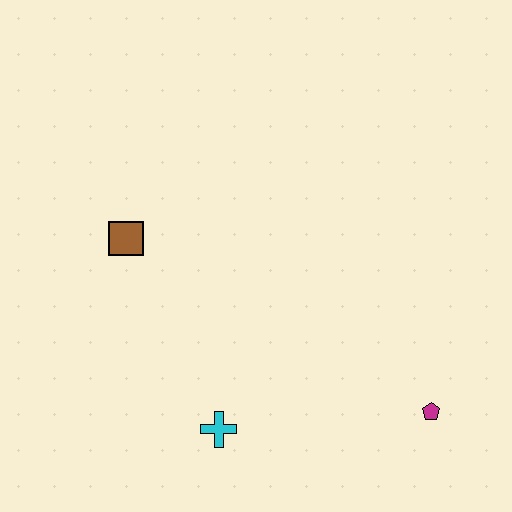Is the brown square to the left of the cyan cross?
Yes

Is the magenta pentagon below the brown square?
Yes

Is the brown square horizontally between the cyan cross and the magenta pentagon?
No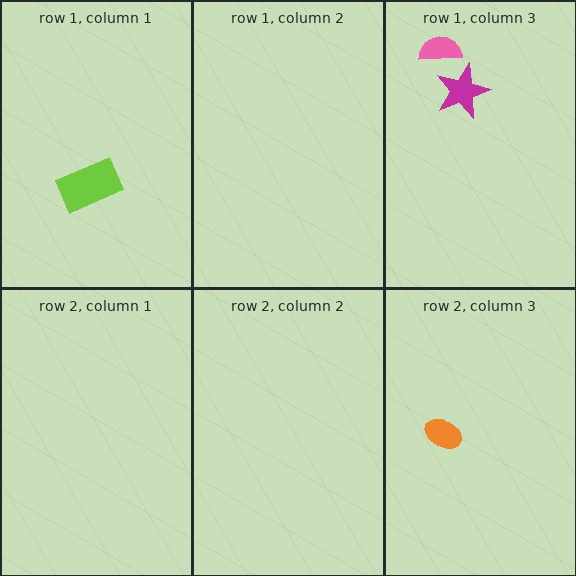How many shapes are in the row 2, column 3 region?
1.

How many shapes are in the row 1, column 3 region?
2.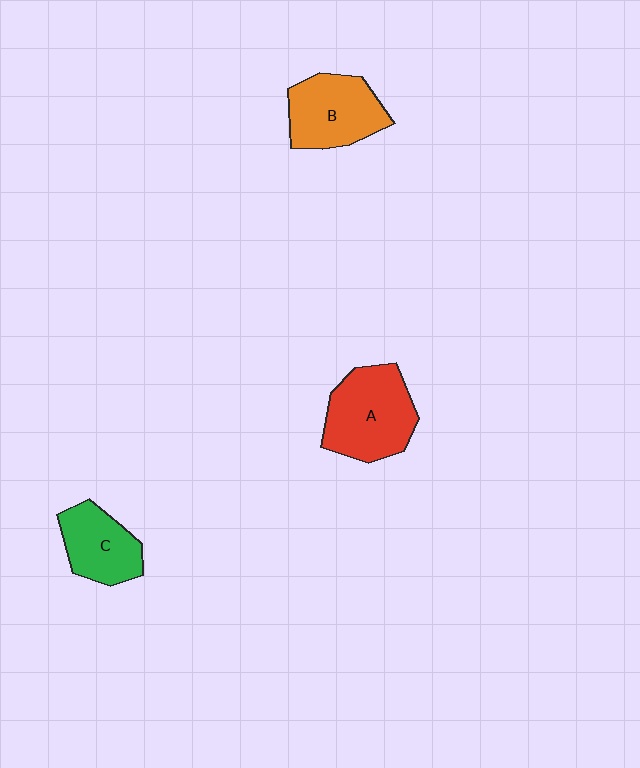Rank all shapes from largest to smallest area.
From largest to smallest: A (red), B (orange), C (green).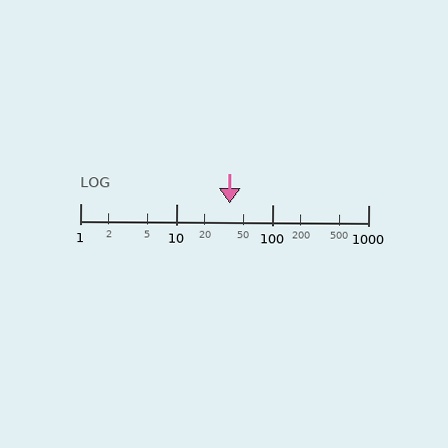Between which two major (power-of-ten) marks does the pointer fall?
The pointer is between 10 and 100.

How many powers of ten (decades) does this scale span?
The scale spans 3 decades, from 1 to 1000.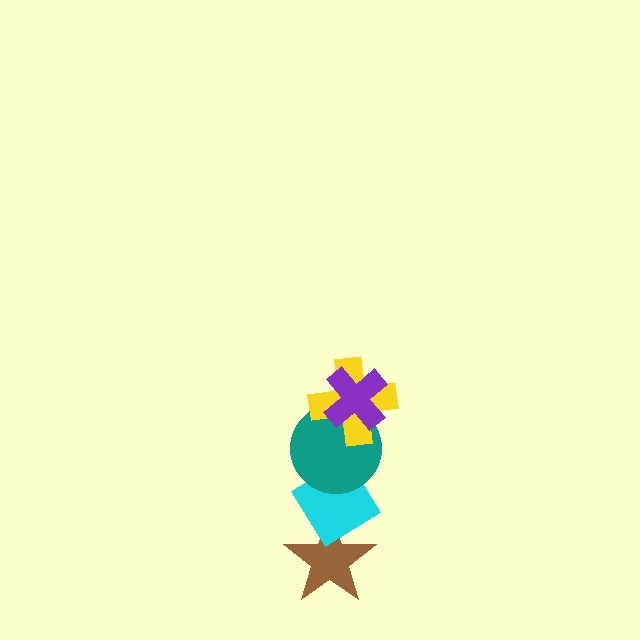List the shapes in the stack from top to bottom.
From top to bottom: the purple cross, the yellow cross, the teal circle, the cyan diamond, the brown star.